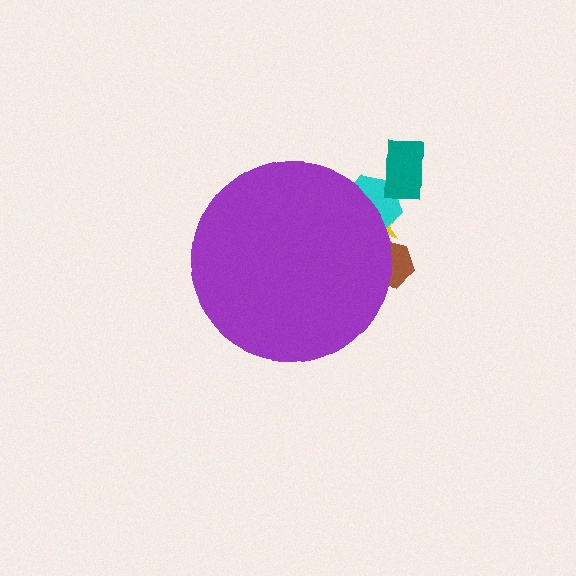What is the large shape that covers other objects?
A purple circle.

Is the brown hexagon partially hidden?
Yes, the brown hexagon is partially hidden behind the purple circle.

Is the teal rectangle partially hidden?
No, the teal rectangle is fully visible.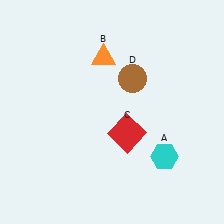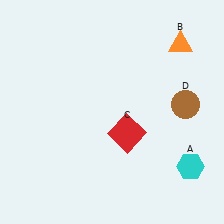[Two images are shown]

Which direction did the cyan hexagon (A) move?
The cyan hexagon (A) moved right.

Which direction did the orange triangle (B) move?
The orange triangle (B) moved right.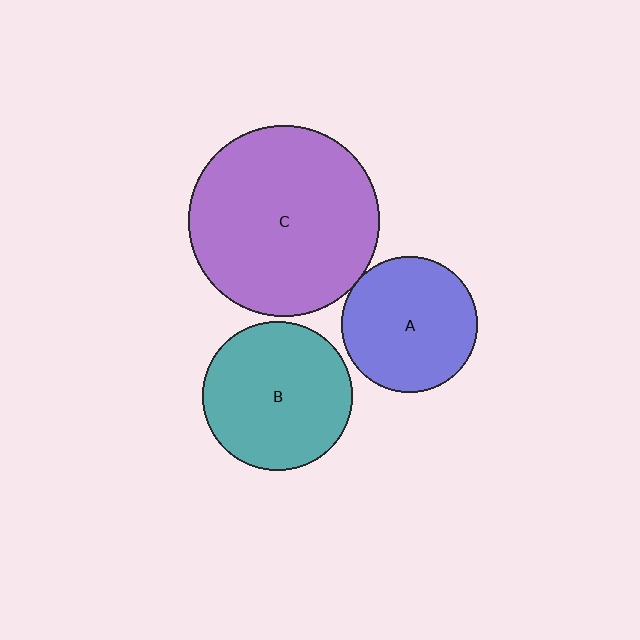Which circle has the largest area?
Circle C (purple).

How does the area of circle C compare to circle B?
Approximately 1.6 times.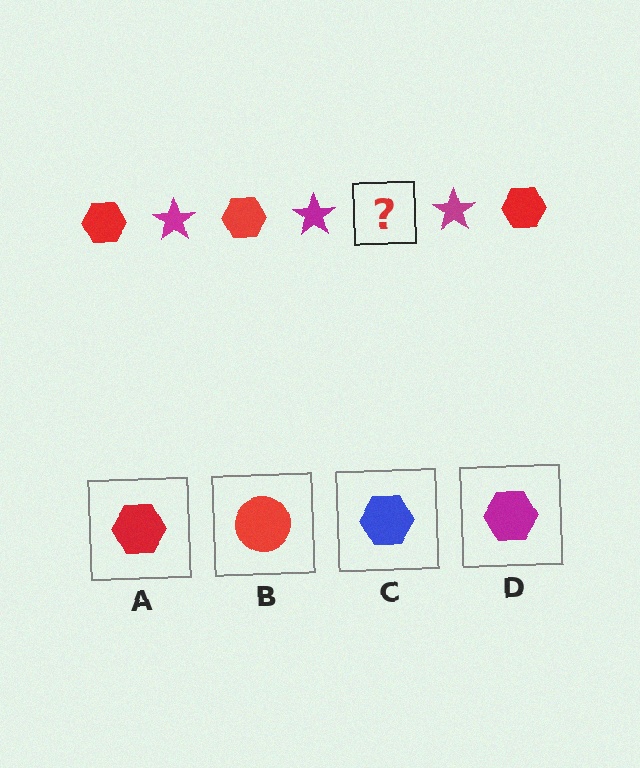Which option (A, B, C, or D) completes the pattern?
A.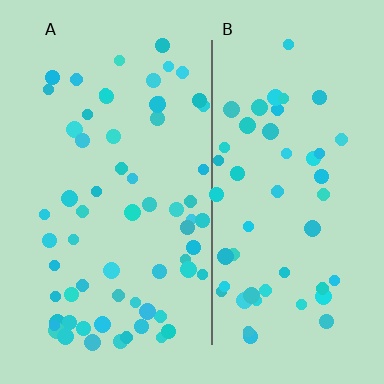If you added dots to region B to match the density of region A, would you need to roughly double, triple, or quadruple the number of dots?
Approximately double.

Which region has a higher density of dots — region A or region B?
A (the left).